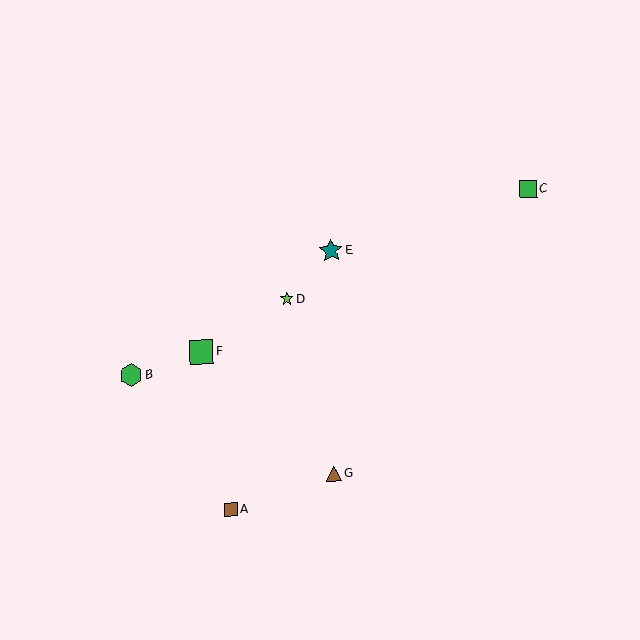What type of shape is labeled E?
Shape E is a teal star.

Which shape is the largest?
The green square (labeled F) is the largest.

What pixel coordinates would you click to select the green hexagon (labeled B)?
Click at (131, 375) to select the green hexagon B.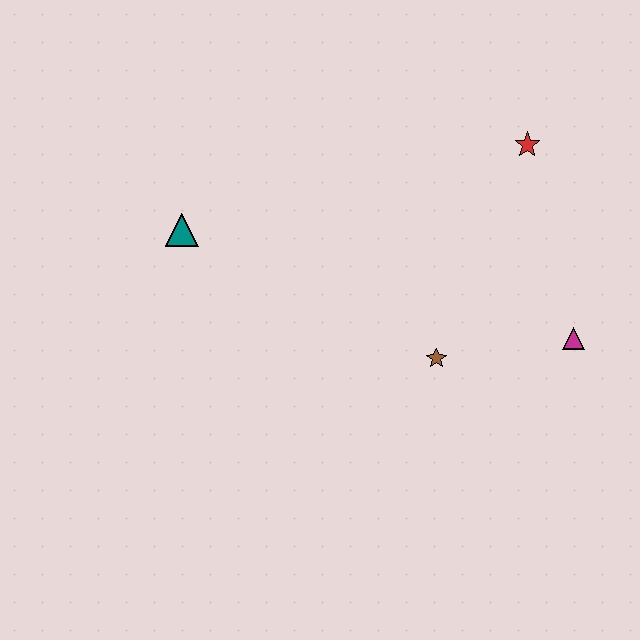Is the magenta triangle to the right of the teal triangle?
Yes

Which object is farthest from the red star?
The teal triangle is farthest from the red star.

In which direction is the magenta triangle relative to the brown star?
The magenta triangle is to the right of the brown star.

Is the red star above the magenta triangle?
Yes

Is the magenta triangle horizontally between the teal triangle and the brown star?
No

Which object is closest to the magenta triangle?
The brown star is closest to the magenta triangle.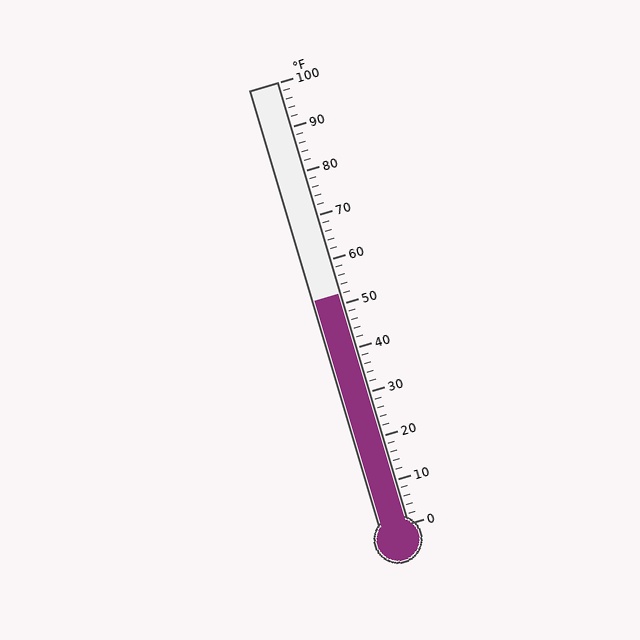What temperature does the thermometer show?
The thermometer shows approximately 52°F.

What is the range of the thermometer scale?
The thermometer scale ranges from 0°F to 100°F.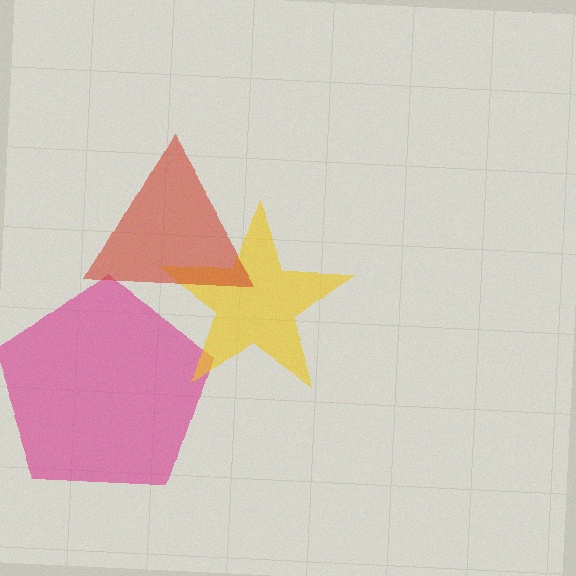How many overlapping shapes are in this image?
There are 3 overlapping shapes in the image.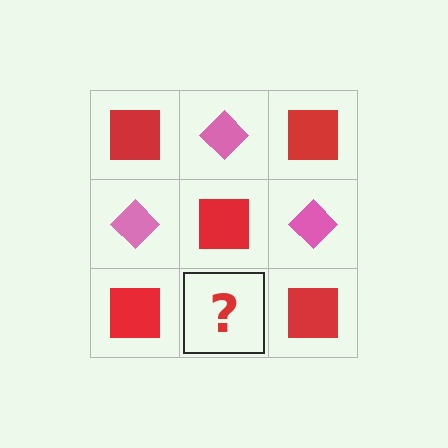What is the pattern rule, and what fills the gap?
The rule is that it alternates red square and pink diamond in a checkerboard pattern. The gap should be filled with a pink diamond.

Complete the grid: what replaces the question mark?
The question mark should be replaced with a pink diamond.